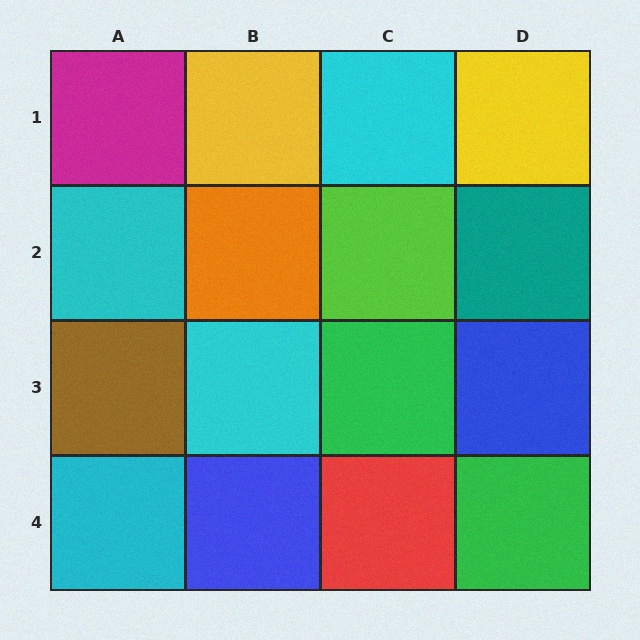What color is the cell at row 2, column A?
Cyan.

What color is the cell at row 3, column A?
Brown.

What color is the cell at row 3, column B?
Cyan.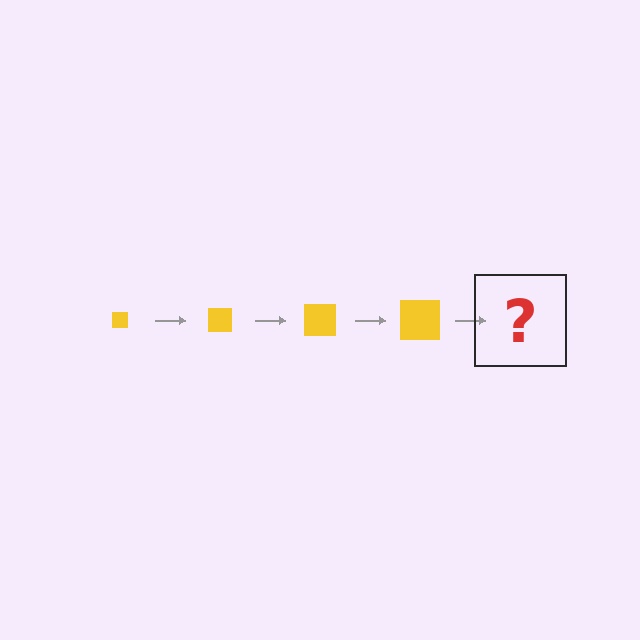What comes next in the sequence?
The next element should be a yellow square, larger than the previous one.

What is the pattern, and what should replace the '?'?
The pattern is that the square gets progressively larger each step. The '?' should be a yellow square, larger than the previous one.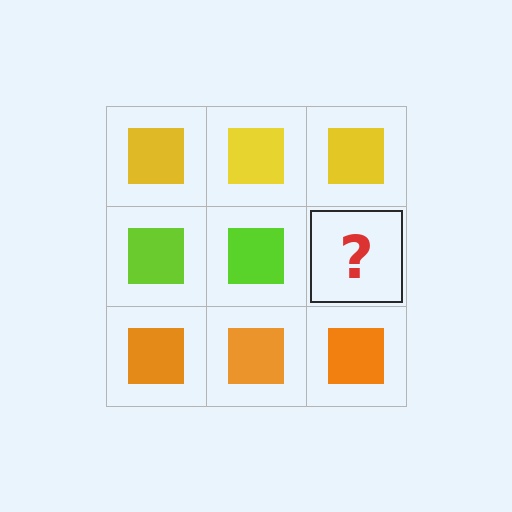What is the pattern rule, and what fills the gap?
The rule is that each row has a consistent color. The gap should be filled with a lime square.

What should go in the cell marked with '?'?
The missing cell should contain a lime square.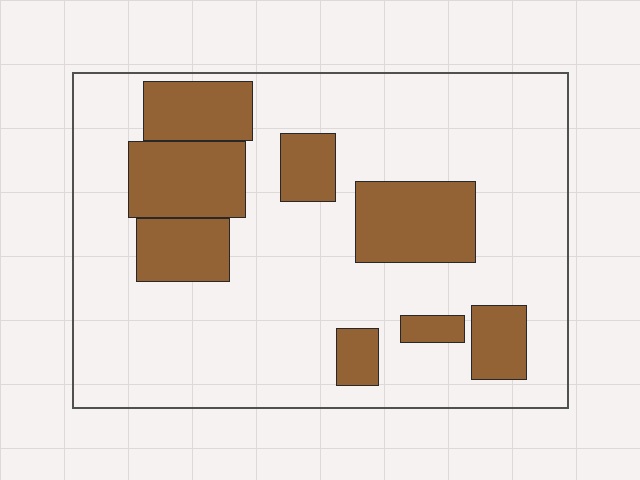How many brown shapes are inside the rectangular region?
8.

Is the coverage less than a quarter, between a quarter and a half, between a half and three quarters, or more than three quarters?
Between a quarter and a half.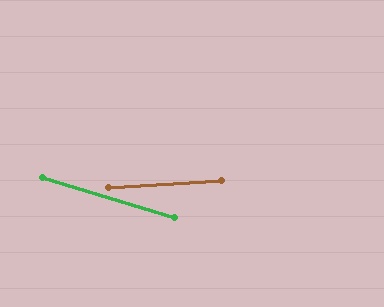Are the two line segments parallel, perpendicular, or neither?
Neither parallel nor perpendicular — they differ by about 20°.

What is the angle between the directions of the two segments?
Approximately 20 degrees.